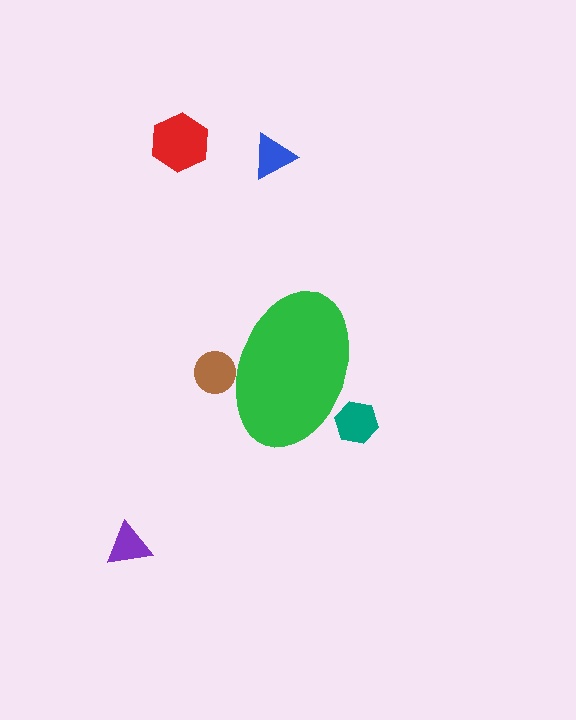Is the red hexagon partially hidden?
No, the red hexagon is fully visible.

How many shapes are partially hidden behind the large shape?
2 shapes are partially hidden.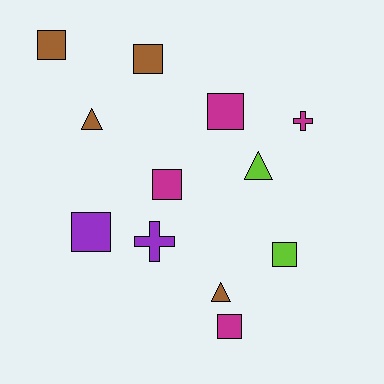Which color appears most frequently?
Brown, with 4 objects.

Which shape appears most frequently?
Square, with 7 objects.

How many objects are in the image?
There are 12 objects.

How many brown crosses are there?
There are no brown crosses.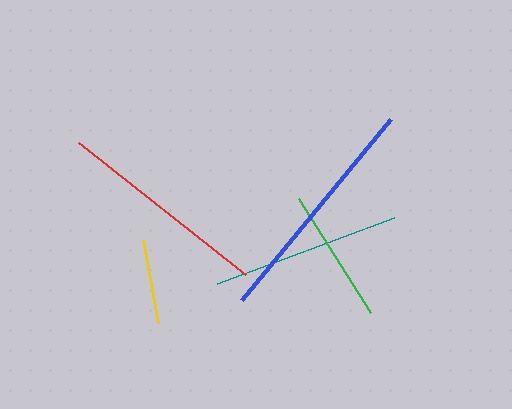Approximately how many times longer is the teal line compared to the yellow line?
The teal line is approximately 2.2 times the length of the yellow line.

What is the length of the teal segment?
The teal segment is approximately 189 pixels long.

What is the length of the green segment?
The green segment is approximately 135 pixels long.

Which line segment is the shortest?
The yellow line is the shortest at approximately 85 pixels.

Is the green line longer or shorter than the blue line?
The blue line is longer than the green line.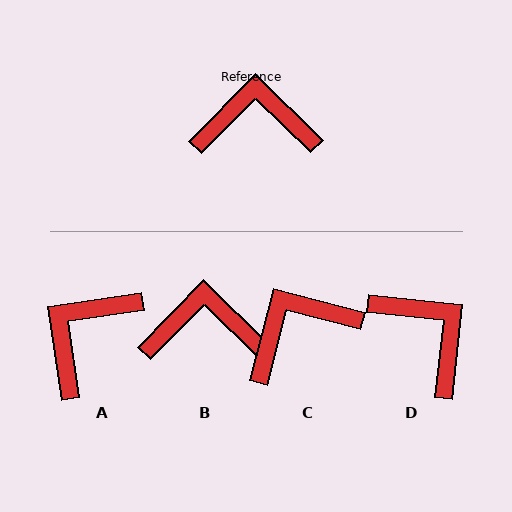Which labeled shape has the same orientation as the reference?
B.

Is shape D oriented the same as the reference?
No, it is off by about 52 degrees.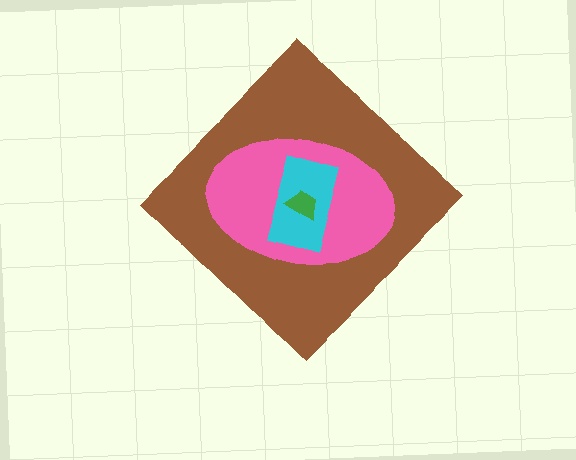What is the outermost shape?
The brown diamond.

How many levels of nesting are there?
4.